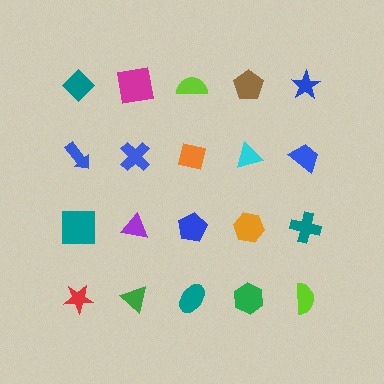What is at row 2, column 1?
A blue arrow.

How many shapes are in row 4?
5 shapes.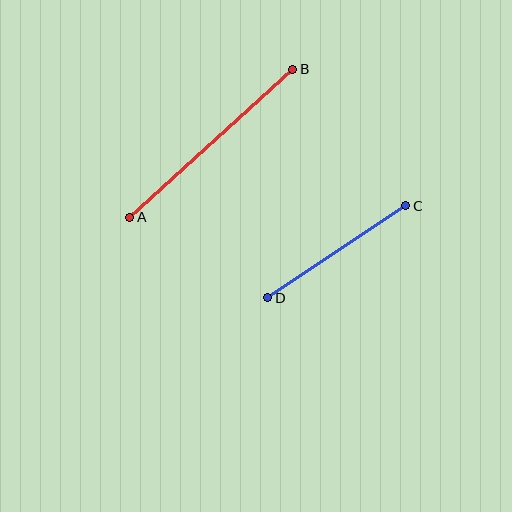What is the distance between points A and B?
The distance is approximately 220 pixels.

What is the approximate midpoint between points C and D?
The midpoint is at approximately (337, 252) pixels.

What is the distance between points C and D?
The distance is approximately 166 pixels.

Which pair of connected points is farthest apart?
Points A and B are farthest apart.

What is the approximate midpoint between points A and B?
The midpoint is at approximately (211, 143) pixels.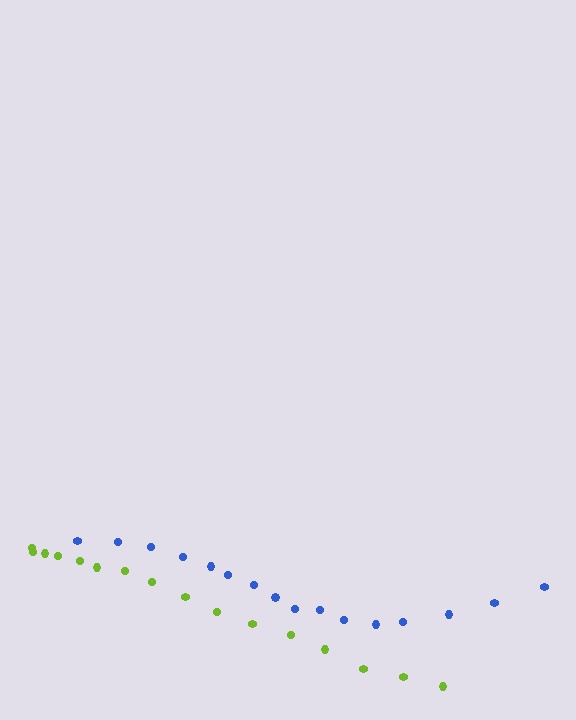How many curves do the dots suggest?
There are 2 distinct paths.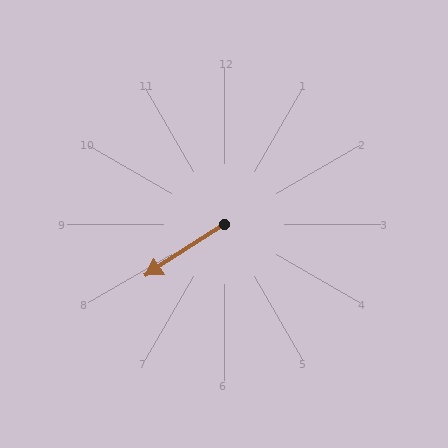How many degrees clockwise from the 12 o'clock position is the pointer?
Approximately 237 degrees.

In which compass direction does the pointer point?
Southwest.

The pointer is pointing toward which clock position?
Roughly 8 o'clock.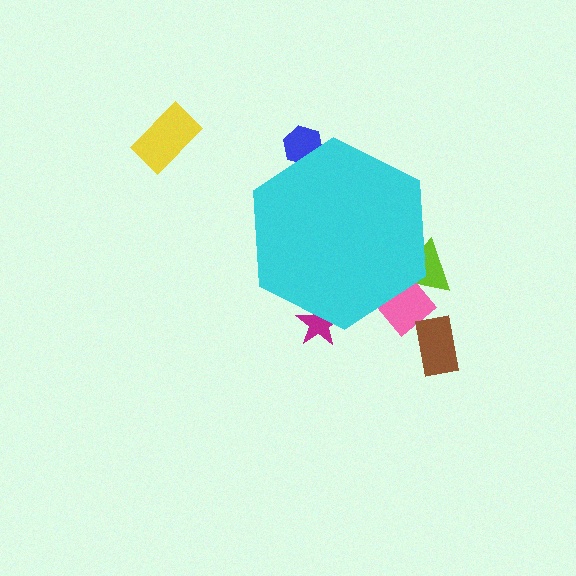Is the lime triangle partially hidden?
Yes, the lime triangle is partially hidden behind the cyan hexagon.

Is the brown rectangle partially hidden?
No, the brown rectangle is fully visible.